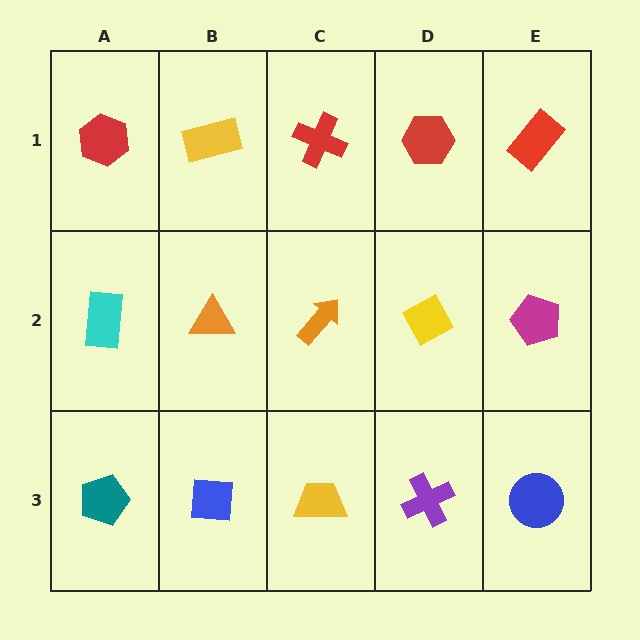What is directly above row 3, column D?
A yellow diamond.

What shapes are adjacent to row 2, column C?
A red cross (row 1, column C), a yellow trapezoid (row 3, column C), an orange triangle (row 2, column B), a yellow diamond (row 2, column D).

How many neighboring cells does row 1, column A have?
2.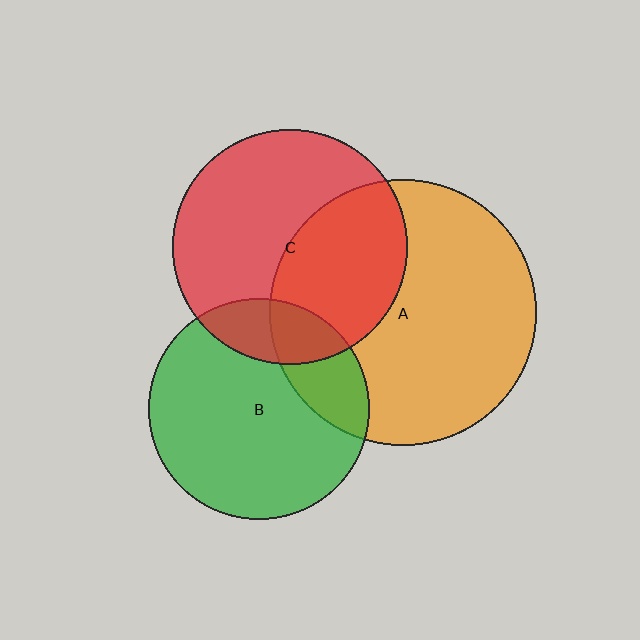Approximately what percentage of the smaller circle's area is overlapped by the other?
Approximately 40%.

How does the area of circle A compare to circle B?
Approximately 1.5 times.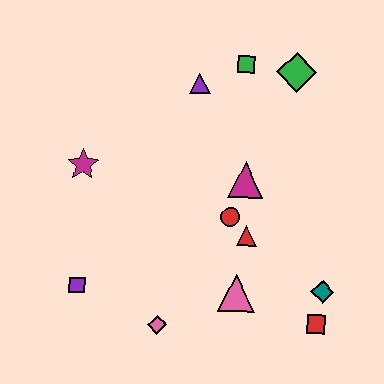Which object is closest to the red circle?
The red triangle is closest to the red circle.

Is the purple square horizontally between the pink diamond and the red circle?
No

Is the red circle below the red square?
No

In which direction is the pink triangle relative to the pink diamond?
The pink triangle is to the right of the pink diamond.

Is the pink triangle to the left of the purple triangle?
No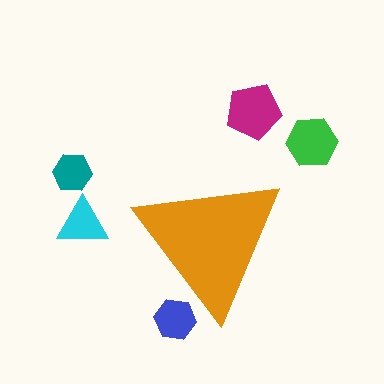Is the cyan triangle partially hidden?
No, the cyan triangle is fully visible.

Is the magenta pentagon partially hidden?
No, the magenta pentagon is fully visible.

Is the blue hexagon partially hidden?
Yes, the blue hexagon is partially hidden behind the orange triangle.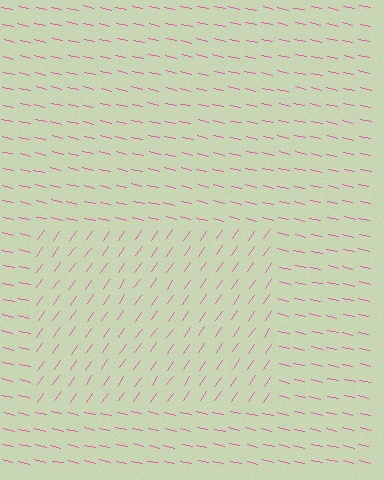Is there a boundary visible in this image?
Yes, there is a texture boundary formed by a change in line orientation.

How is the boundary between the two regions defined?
The boundary is defined purely by a change in line orientation (approximately 68 degrees difference). All lines are the same color and thickness.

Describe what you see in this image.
The image is filled with small pink line segments. A rectangle region in the image has lines oriented differently from the surrounding lines, creating a visible texture boundary.